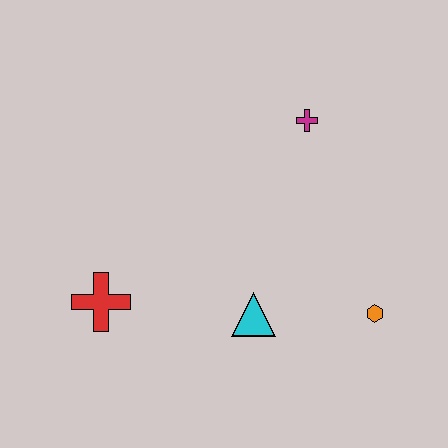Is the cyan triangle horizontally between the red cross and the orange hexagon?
Yes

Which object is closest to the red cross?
The cyan triangle is closest to the red cross.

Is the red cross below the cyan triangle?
No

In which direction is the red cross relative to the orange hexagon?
The red cross is to the left of the orange hexagon.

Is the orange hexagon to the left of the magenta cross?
No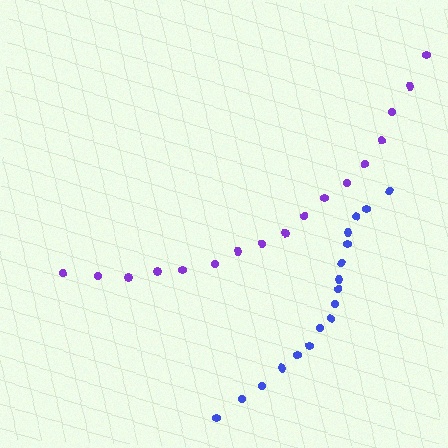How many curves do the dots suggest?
There are 2 distinct paths.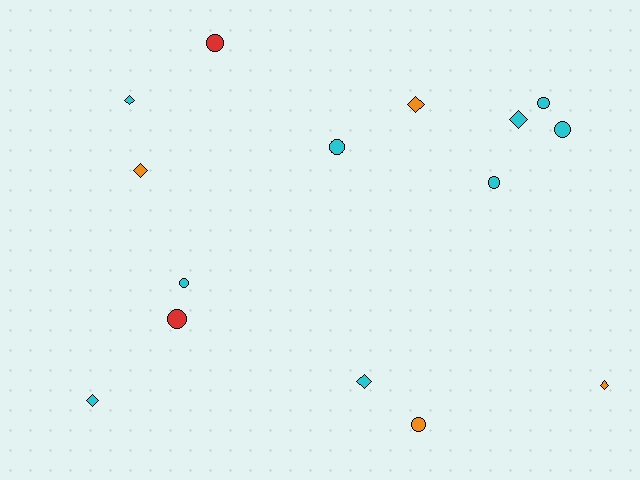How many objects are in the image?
There are 15 objects.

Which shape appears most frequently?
Circle, with 8 objects.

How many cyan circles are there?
There are 5 cyan circles.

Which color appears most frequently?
Cyan, with 9 objects.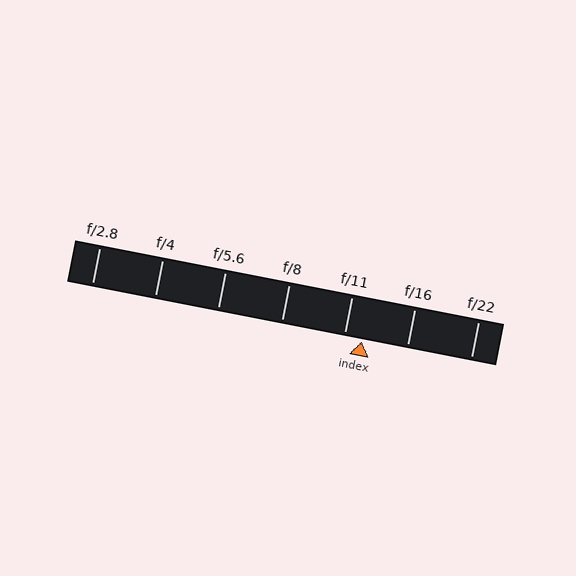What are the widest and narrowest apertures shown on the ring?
The widest aperture shown is f/2.8 and the narrowest is f/22.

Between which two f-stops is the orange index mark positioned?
The index mark is between f/11 and f/16.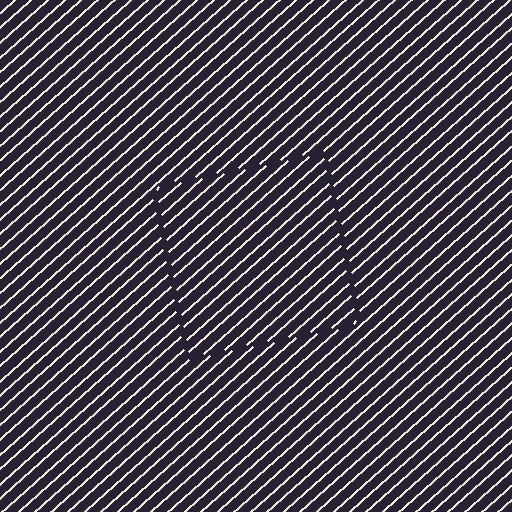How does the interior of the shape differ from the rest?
The interior of the shape contains the same grating, shifted by half a period — the contour is defined by the phase discontinuity where line-ends from the inner and outer gratings abut.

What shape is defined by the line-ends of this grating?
An illusory square. The interior of the shape contains the same grating, shifted by half a period — the contour is defined by the phase discontinuity where line-ends from the inner and outer gratings abut.